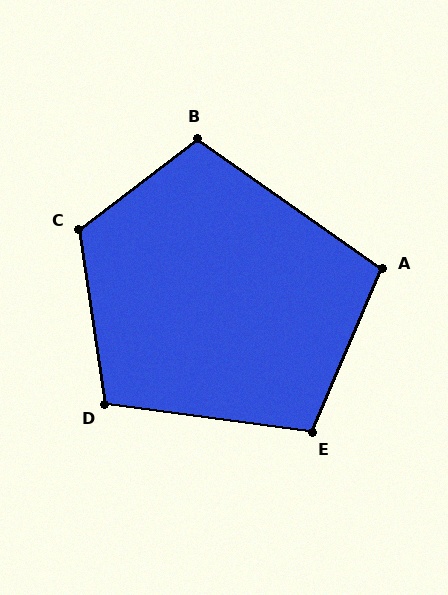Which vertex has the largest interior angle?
C, at approximately 119 degrees.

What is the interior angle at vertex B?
Approximately 108 degrees (obtuse).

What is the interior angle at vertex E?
Approximately 106 degrees (obtuse).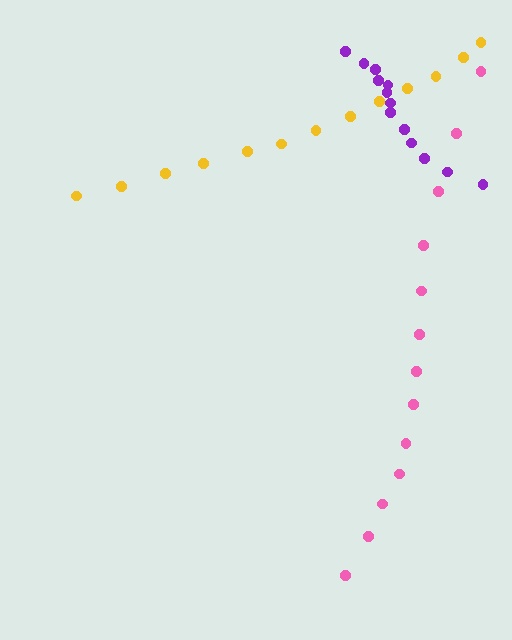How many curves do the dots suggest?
There are 3 distinct paths.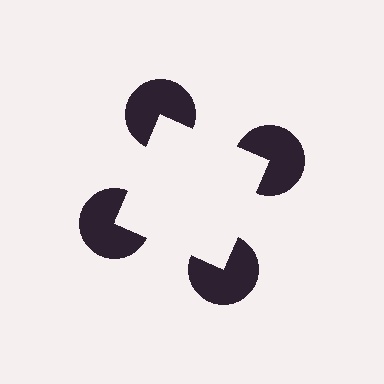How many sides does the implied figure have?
4 sides.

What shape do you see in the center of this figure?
An illusory square — its edges are inferred from the aligned wedge cuts in the pac-man discs, not physically drawn.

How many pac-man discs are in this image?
There are 4 — one at each vertex of the illusory square.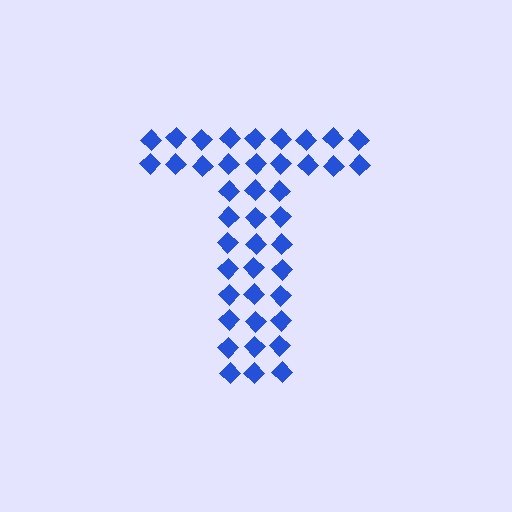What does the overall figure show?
The overall figure shows the letter T.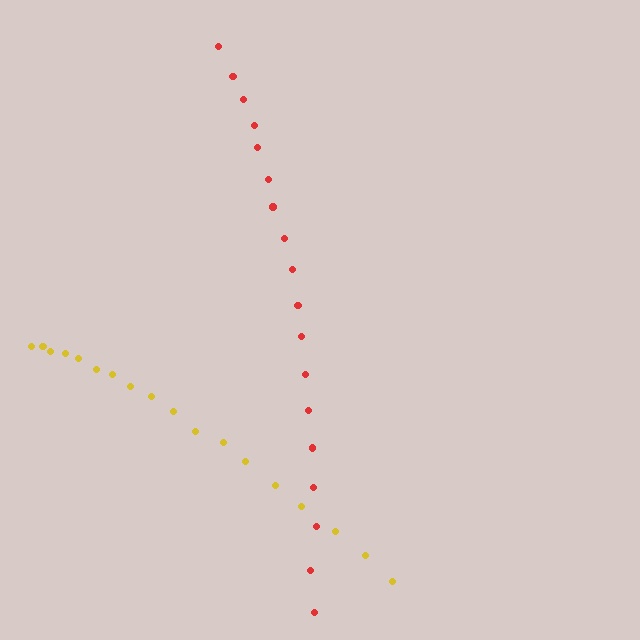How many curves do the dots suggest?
There are 2 distinct paths.